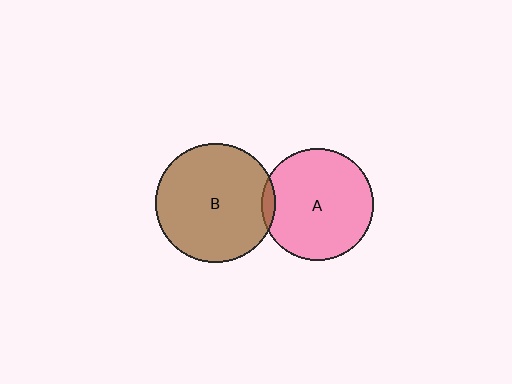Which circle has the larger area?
Circle B (brown).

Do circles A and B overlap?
Yes.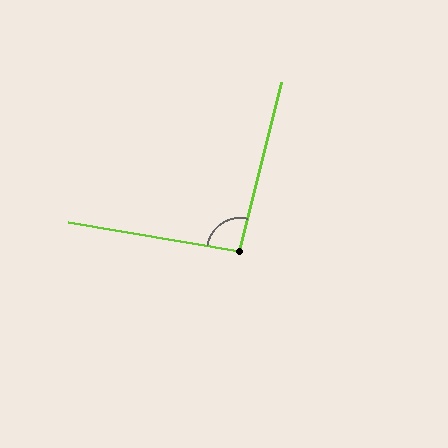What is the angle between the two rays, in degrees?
Approximately 94 degrees.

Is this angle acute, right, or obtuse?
It is approximately a right angle.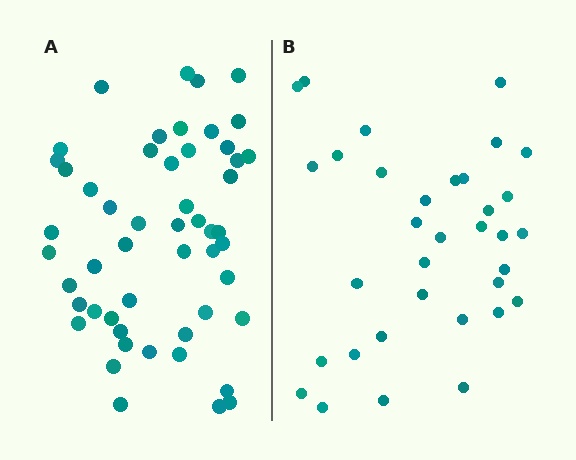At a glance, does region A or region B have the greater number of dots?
Region A (the left region) has more dots.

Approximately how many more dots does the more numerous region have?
Region A has approximately 20 more dots than region B.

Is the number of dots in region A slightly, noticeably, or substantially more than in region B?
Region A has substantially more. The ratio is roughly 1.5 to 1.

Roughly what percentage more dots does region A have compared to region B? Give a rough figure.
About 55% more.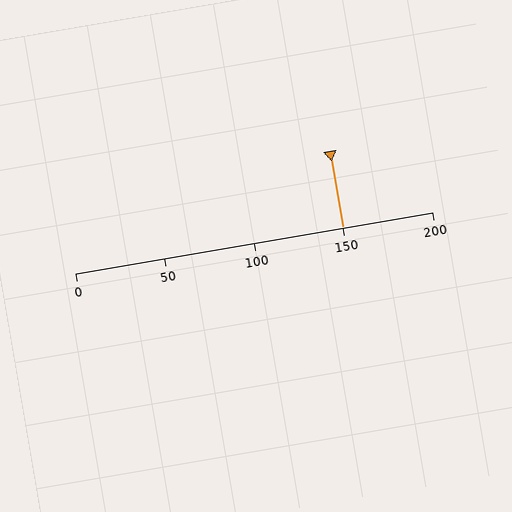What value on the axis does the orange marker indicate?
The marker indicates approximately 150.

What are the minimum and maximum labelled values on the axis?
The axis runs from 0 to 200.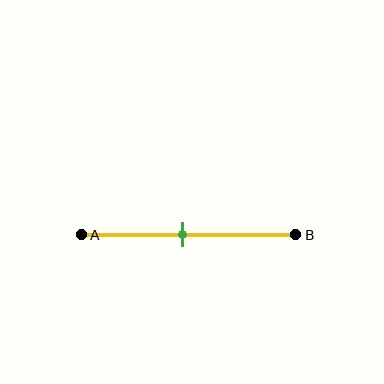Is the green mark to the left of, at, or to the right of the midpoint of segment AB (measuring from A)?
The green mark is approximately at the midpoint of segment AB.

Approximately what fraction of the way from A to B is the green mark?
The green mark is approximately 45% of the way from A to B.